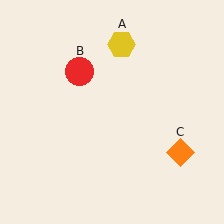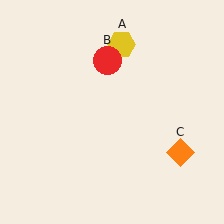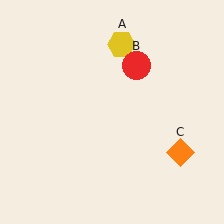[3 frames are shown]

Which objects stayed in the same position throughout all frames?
Yellow hexagon (object A) and orange diamond (object C) remained stationary.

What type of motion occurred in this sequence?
The red circle (object B) rotated clockwise around the center of the scene.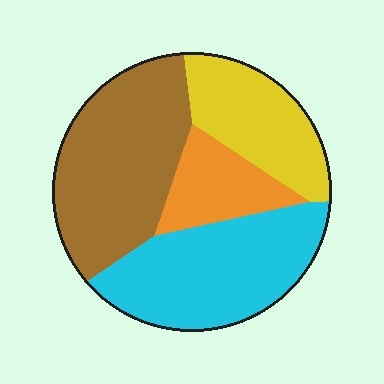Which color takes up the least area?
Orange, at roughly 15%.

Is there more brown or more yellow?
Brown.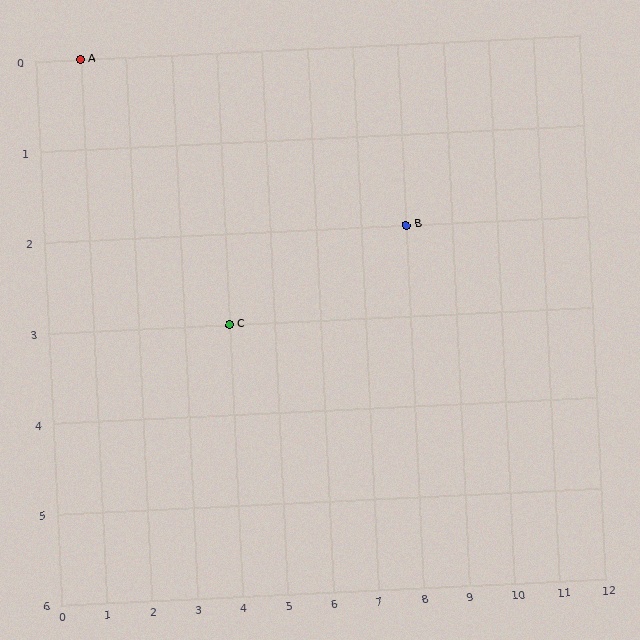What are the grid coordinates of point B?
Point B is at grid coordinates (8, 2).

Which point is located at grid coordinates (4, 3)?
Point C is at (4, 3).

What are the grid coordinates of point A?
Point A is at grid coordinates (1, 0).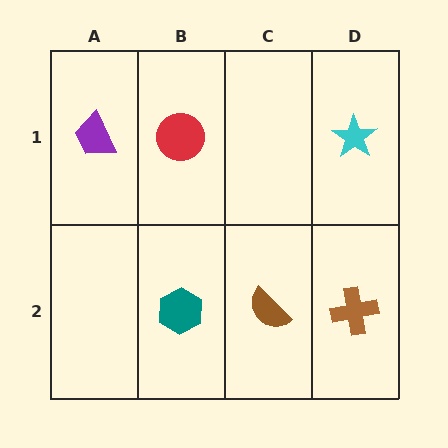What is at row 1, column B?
A red circle.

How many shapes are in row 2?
3 shapes.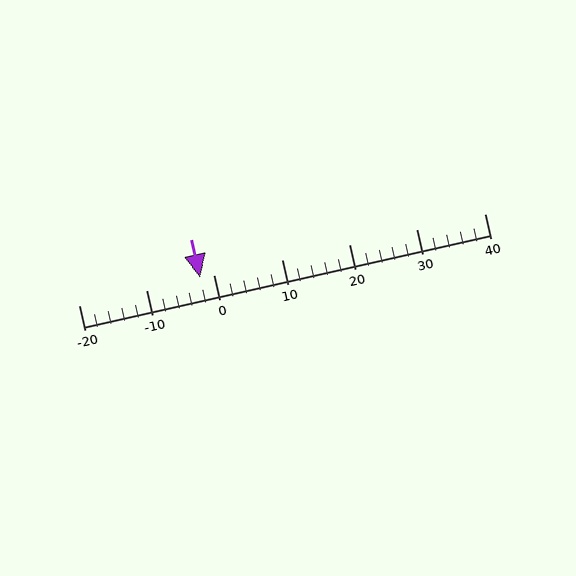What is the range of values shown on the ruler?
The ruler shows values from -20 to 40.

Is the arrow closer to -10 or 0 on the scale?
The arrow is closer to 0.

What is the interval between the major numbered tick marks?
The major tick marks are spaced 10 units apart.